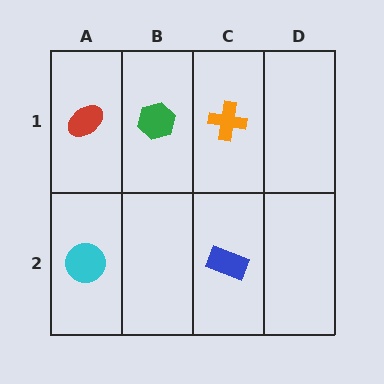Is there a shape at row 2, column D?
No, that cell is empty.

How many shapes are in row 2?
2 shapes.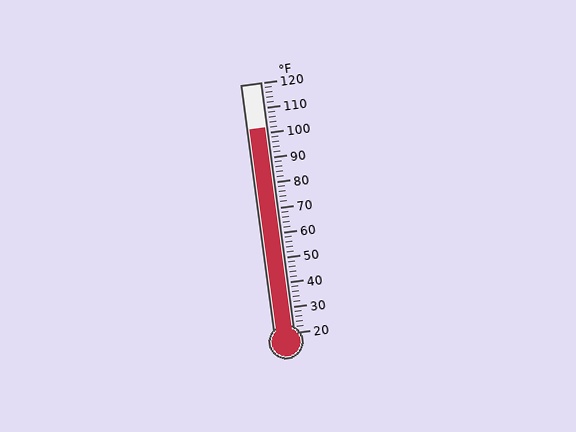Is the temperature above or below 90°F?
The temperature is above 90°F.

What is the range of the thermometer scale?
The thermometer scale ranges from 20°F to 120°F.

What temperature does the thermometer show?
The thermometer shows approximately 102°F.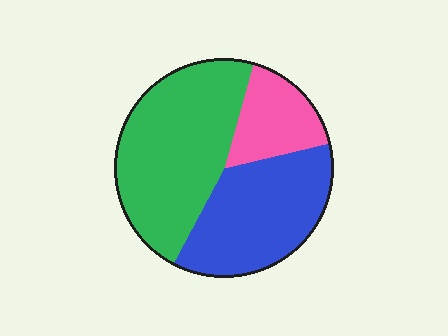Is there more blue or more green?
Green.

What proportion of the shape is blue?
Blue covers about 35% of the shape.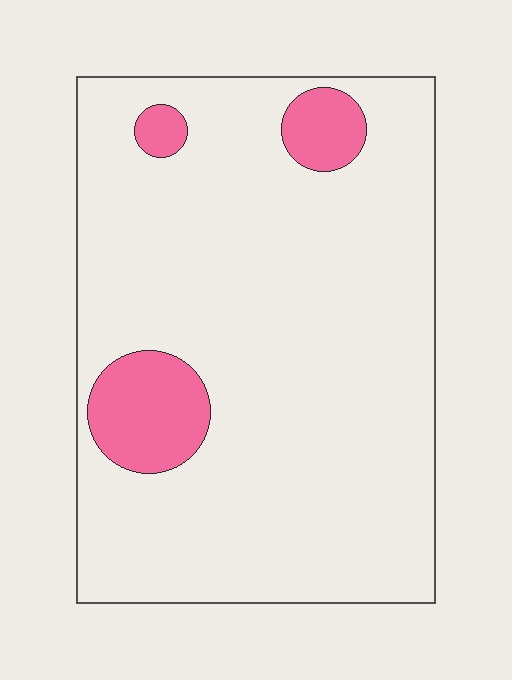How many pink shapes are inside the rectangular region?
3.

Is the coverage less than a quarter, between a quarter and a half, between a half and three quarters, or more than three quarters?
Less than a quarter.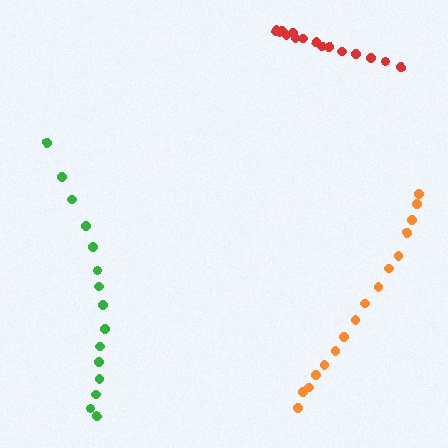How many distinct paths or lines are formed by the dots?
There are 3 distinct paths.